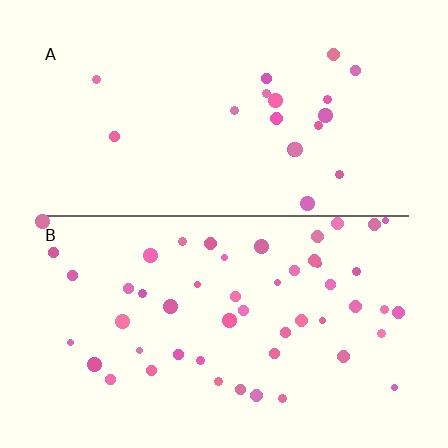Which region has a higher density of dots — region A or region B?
B (the bottom).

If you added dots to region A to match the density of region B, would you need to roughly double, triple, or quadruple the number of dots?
Approximately triple.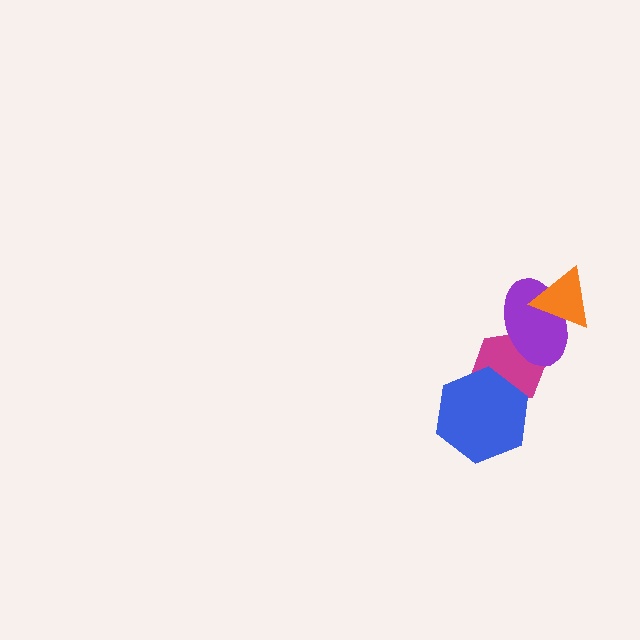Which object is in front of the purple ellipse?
The orange triangle is in front of the purple ellipse.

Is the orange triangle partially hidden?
No, no other shape covers it.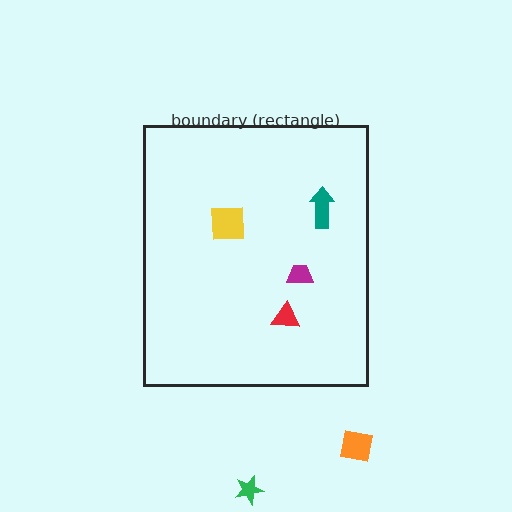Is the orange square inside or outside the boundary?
Outside.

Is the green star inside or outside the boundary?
Outside.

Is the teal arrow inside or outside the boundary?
Inside.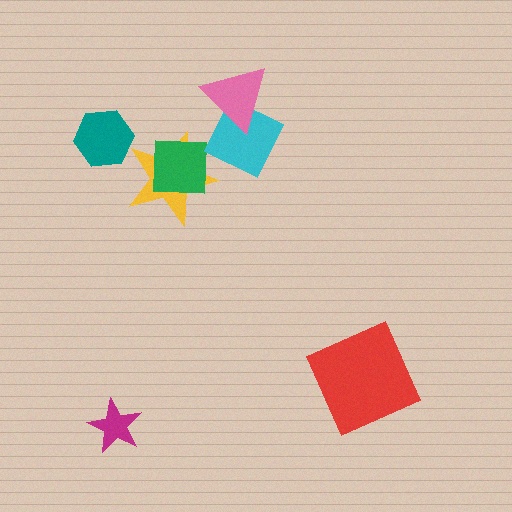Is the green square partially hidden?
Yes, it is partially covered by another shape.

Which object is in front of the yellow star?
The green square is in front of the yellow star.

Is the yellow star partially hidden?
Yes, it is partially covered by another shape.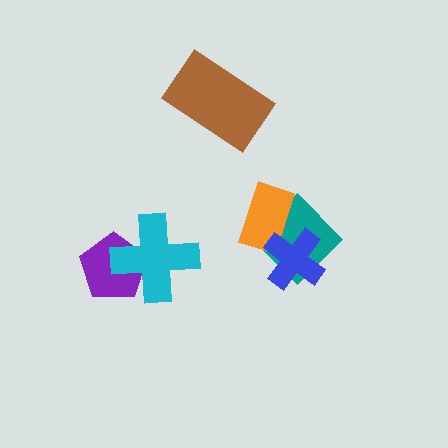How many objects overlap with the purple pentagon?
1 object overlaps with the purple pentagon.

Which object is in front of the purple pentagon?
The cyan cross is in front of the purple pentagon.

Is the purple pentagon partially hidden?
Yes, it is partially covered by another shape.